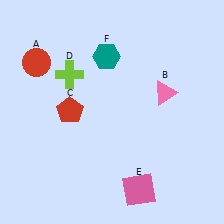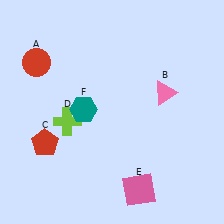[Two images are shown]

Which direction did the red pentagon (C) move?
The red pentagon (C) moved down.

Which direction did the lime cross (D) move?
The lime cross (D) moved down.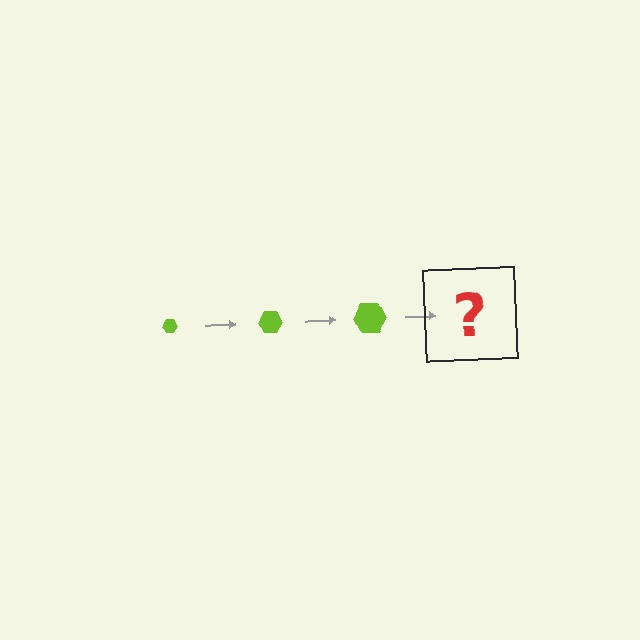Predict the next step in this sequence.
The next step is a lime hexagon, larger than the previous one.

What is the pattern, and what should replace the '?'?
The pattern is that the hexagon gets progressively larger each step. The '?' should be a lime hexagon, larger than the previous one.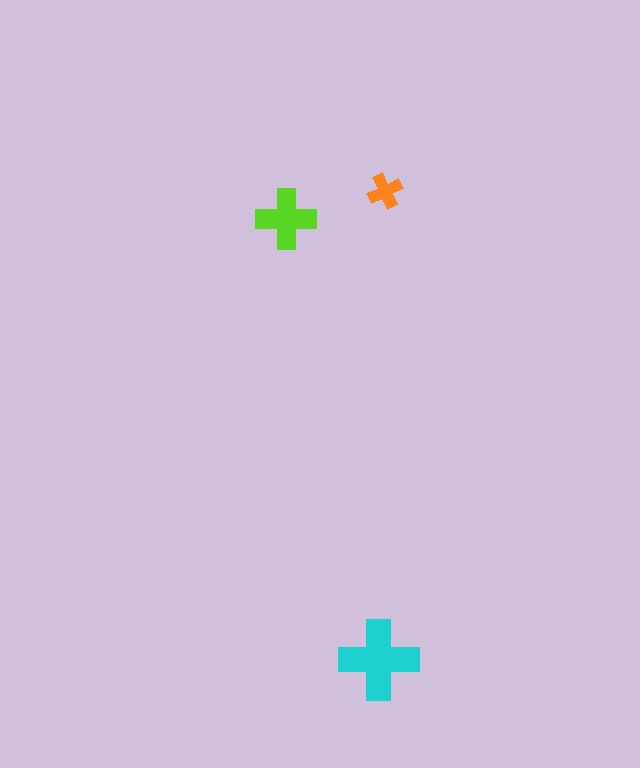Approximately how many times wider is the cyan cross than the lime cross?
About 1.5 times wider.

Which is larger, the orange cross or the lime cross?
The lime one.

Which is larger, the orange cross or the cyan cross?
The cyan one.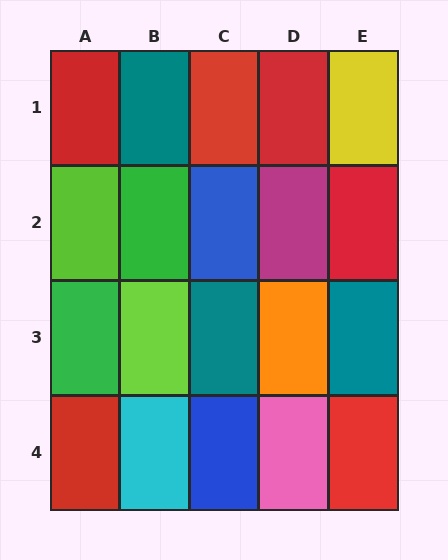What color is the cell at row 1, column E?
Yellow.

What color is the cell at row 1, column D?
Red.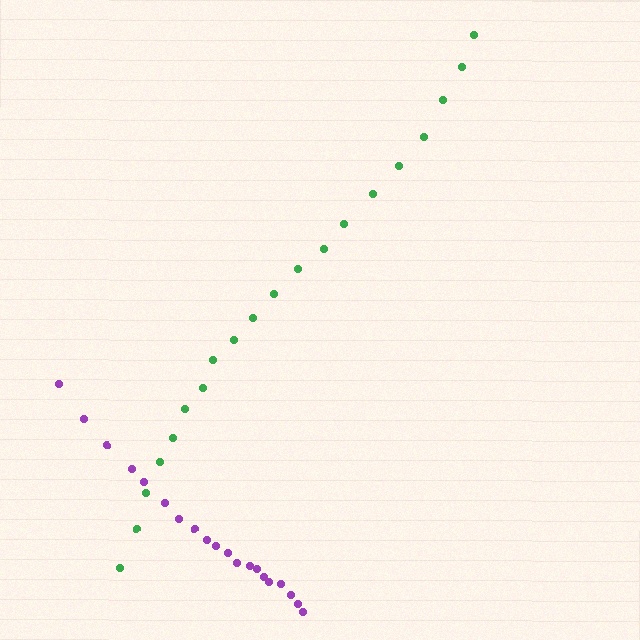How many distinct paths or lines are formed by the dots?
There are 2 distinct paths.